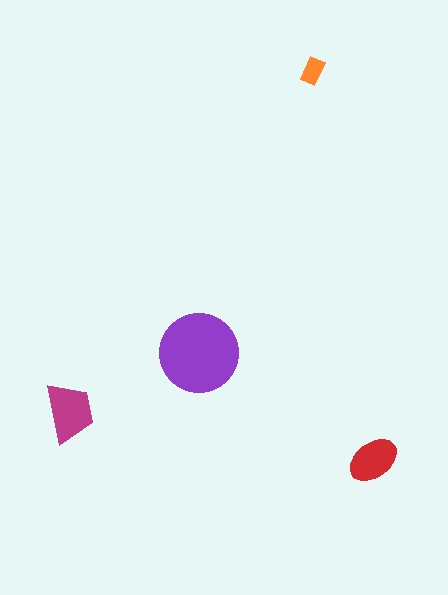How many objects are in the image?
There are 4 objects in the image.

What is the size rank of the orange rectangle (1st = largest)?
4th.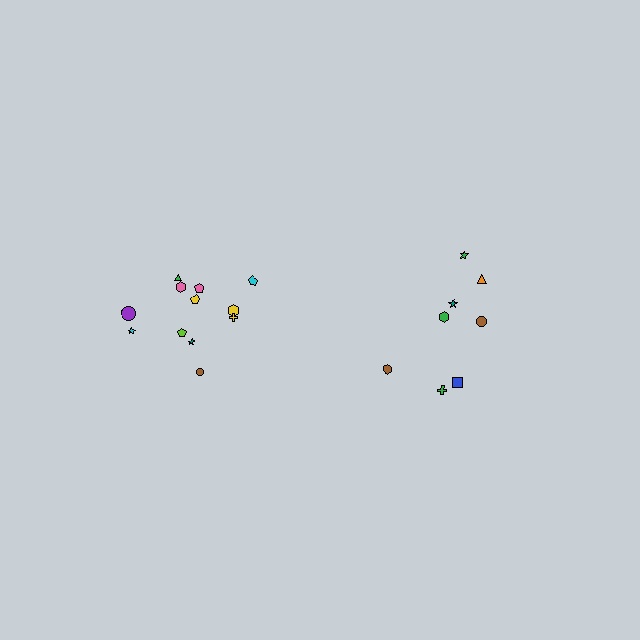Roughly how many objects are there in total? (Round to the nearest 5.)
Roughly 20 objects in total.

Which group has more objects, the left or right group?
The left group.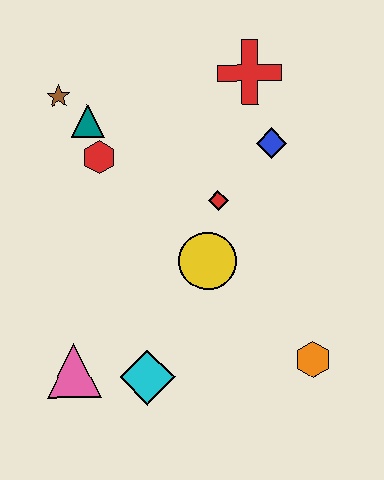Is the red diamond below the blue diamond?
Yes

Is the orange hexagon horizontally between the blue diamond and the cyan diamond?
No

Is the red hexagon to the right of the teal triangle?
Yes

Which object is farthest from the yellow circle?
The brown star is farthest from the yellow circle.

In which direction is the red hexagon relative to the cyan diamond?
The red hexagon is above the cyan diamond.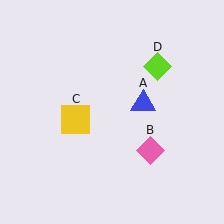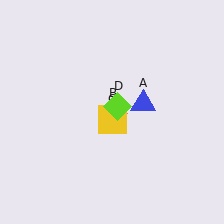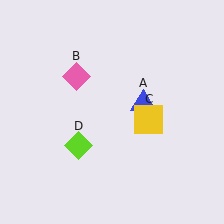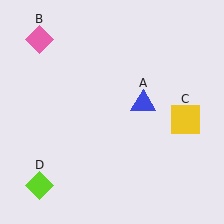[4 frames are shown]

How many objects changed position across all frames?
3 objects changed position: pink diamond (object B), yellow square (object C), lime diamond (object D).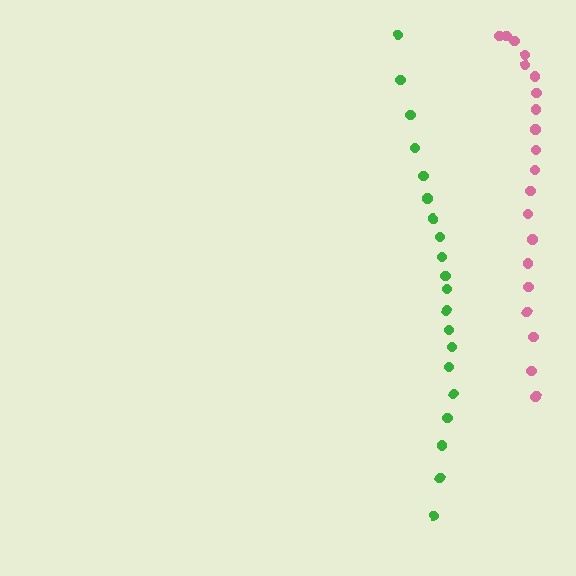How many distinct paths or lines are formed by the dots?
There are 2 distinct paths.